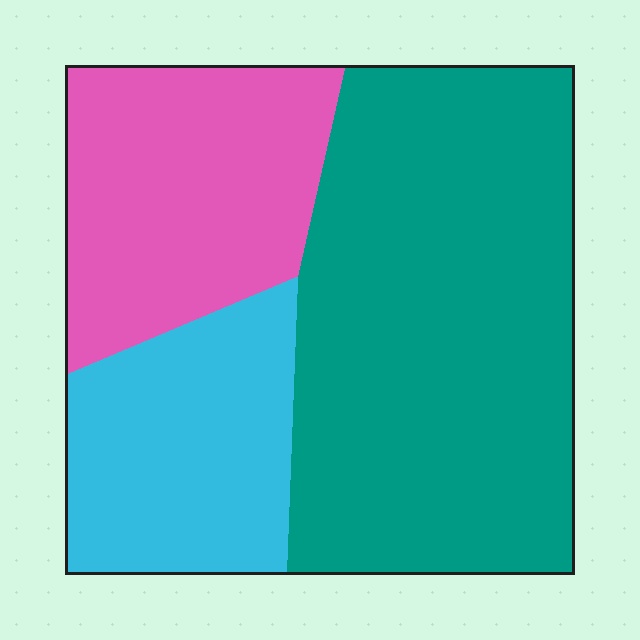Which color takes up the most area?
Teal, at roughly 55%.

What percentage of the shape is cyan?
Cyan covers roughly 20% of the shape.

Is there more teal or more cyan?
Teal.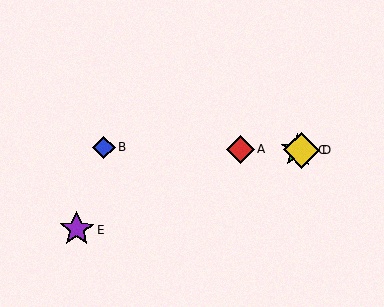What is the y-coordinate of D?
Object D is at y≈150.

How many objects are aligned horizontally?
4 objects (A, B, C, D) are aligned horizontally.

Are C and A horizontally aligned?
Yes, both are at y≈150.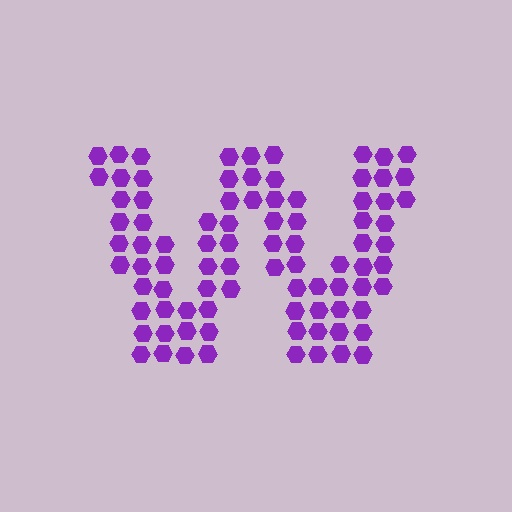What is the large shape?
The large shape is the letter W.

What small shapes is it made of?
It is made of small hexagons.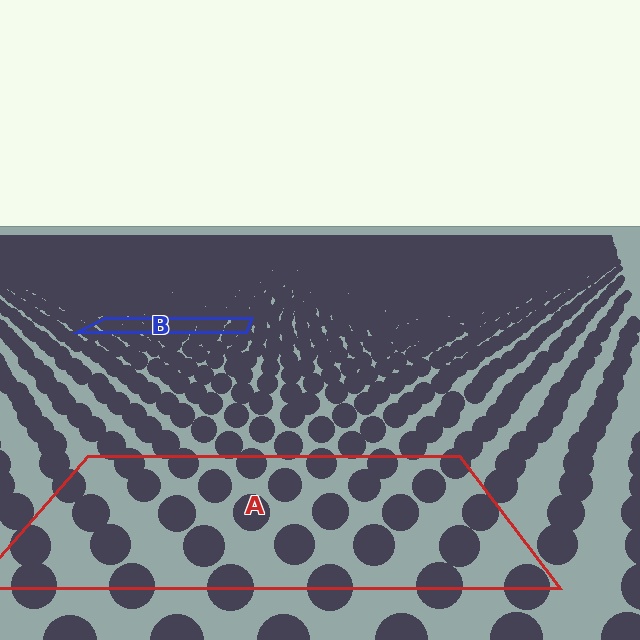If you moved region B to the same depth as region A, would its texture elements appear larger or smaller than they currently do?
They would appear larger. At a closer depth, the same texture elements are projected at a bigger on-screen size.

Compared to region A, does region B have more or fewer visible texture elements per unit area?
Region B has more texture elements per unit area — they are packed more densely because it is farther away.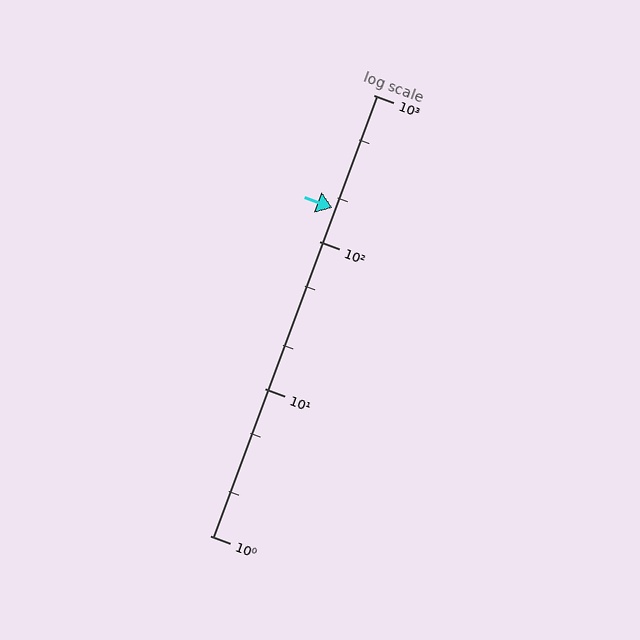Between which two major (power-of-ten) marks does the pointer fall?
The pointer is between 100 and 1000.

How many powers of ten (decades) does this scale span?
The scale spans 3 decades, from 1 to 1000.